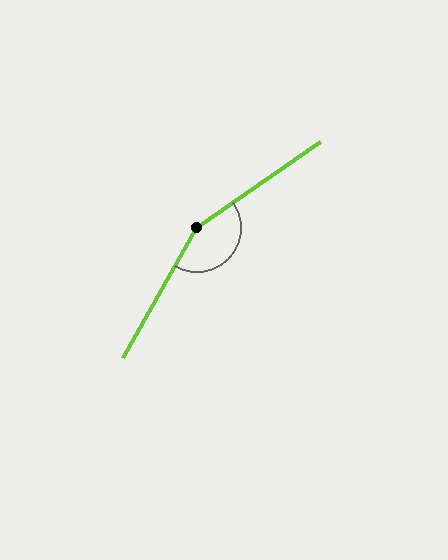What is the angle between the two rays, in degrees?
Approximately 155 degrees.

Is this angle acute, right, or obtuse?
It is obtuse.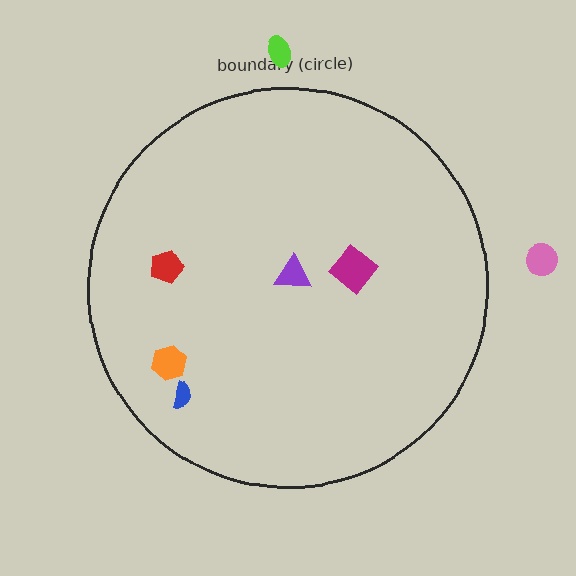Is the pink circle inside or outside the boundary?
Outside.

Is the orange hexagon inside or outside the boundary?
Inside.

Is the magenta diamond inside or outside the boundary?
Inside.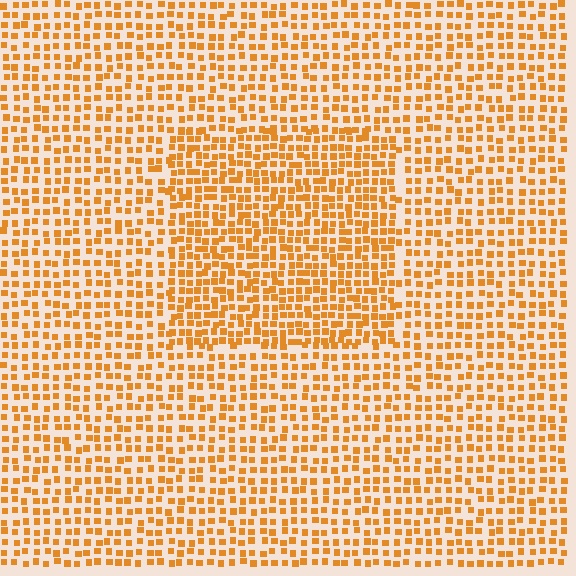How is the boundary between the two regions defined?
The boundary is defined by a change in element density (approximately 1.5x ratio). All elements are the same color, size, and shape.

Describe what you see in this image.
The image contains small orange elements arranged at two different densities. A rectangle-shaped region is visible where the elements are more densely packed than the surrounding area.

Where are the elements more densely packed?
The elements are more densely packed inside the rectangle boundary.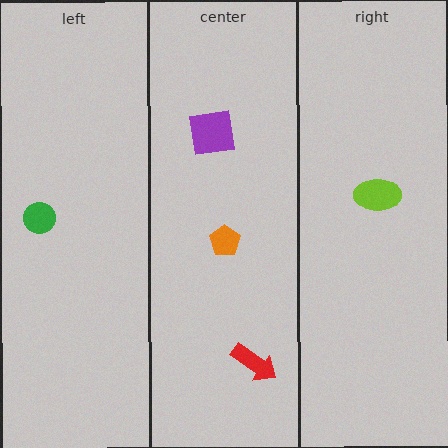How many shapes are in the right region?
1.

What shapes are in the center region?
The orange pentagon, the red arrow, the purple square.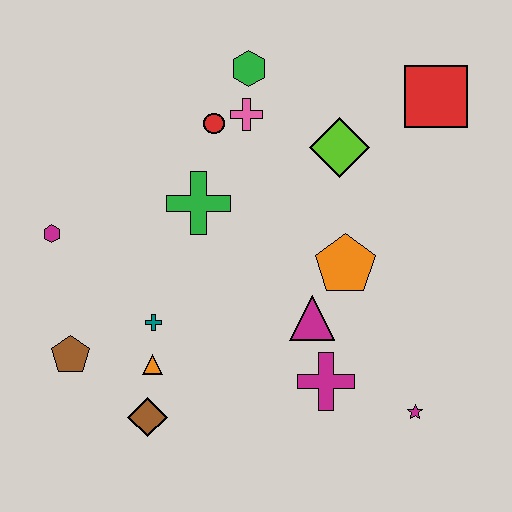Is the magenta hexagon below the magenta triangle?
No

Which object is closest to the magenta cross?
The magenta triangle is closest to the magenta cross.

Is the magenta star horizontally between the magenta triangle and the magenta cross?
No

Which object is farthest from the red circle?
The magenta star is farthest from the red circle.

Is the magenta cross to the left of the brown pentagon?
No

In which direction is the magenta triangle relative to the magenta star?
The magenta triangle is to the left of the magenta star.